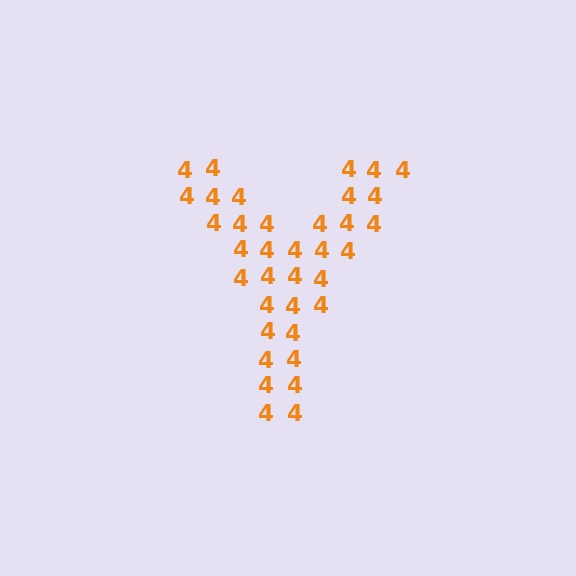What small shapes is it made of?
It is made of small digit 4's.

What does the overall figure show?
The overall figure shows the letter Y.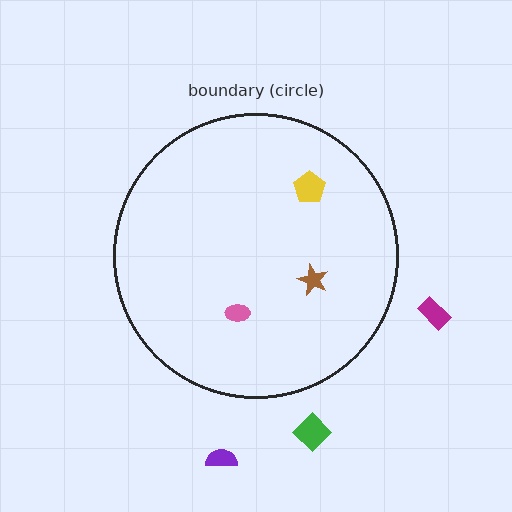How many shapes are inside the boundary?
3 inside, 3 outside.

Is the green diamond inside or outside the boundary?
Outside.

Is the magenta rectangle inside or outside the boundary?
Outside.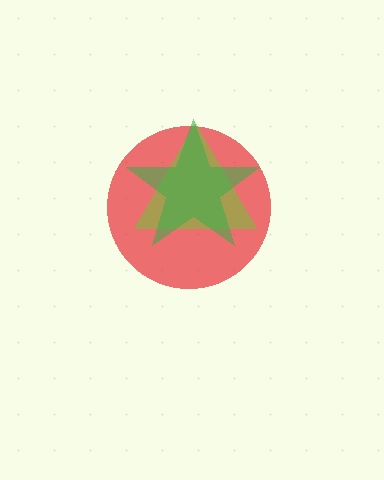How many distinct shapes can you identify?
There are 3 distinct shapes: a red circle, a lime triangle, a green star.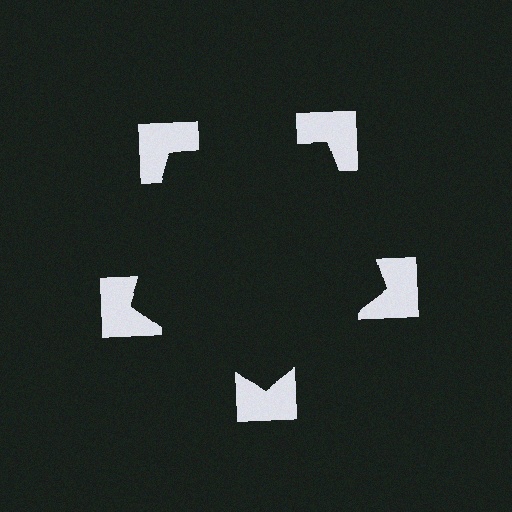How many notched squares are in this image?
There are 5 — one at each vertex of the illusory pentagon.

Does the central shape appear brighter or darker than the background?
It typically appears slightly darker than the background, even though no actual brightness change is drawn.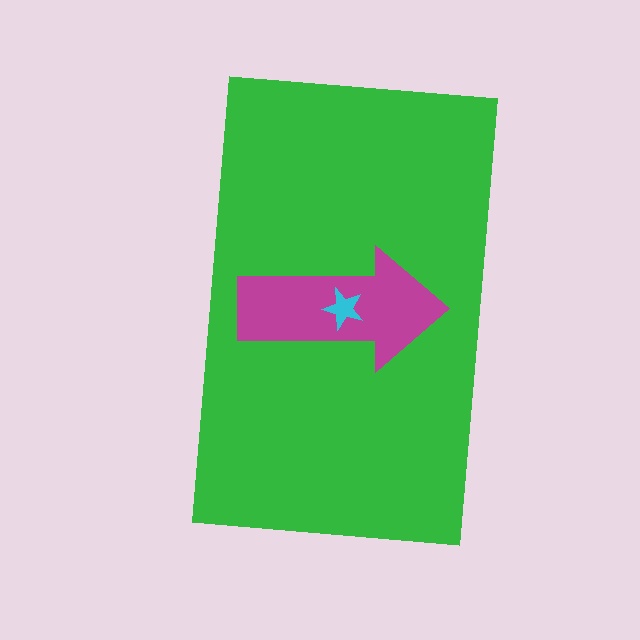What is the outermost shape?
The green rectangle.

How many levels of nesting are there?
3.